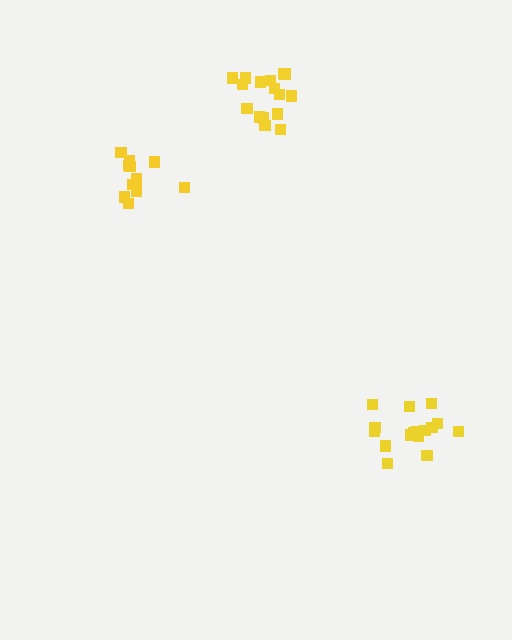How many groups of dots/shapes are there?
There are 3 groups.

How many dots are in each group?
Group 1: 16 dots, Group 2: 16 dots, Group 3: 12 dots (44 total).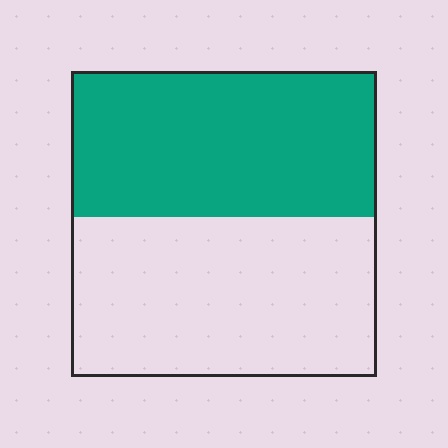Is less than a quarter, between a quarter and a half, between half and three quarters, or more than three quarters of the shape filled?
Between a quarter and a half.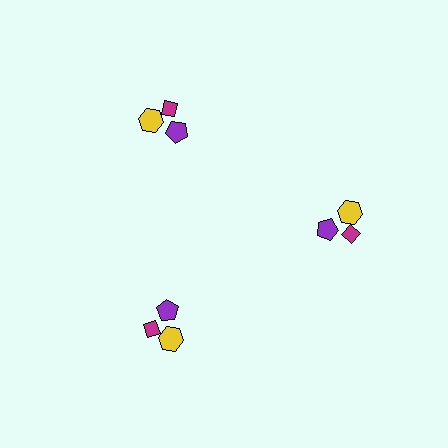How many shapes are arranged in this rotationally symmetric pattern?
There are 9 shapes, arranged in 3 groups of 3.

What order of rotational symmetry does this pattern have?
This pattern has 3-fold rotational symmetry.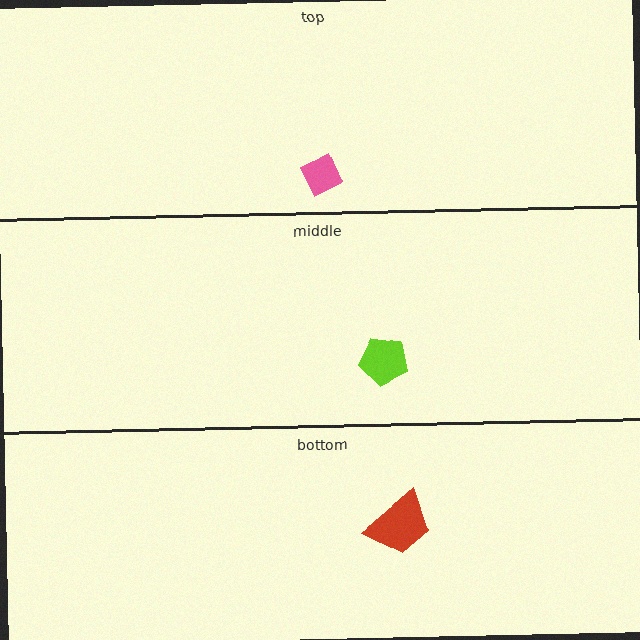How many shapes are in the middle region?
1.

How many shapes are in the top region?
1.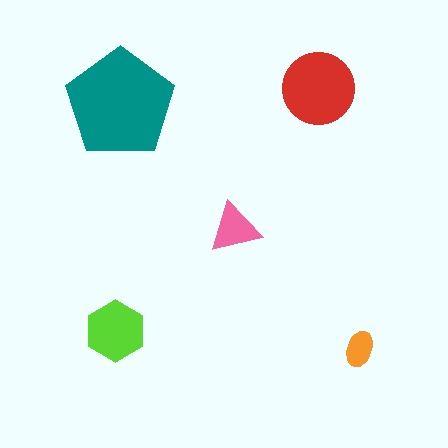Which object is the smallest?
The orange ellipse.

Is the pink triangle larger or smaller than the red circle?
Smaller.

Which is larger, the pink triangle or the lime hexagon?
The lime hexagon.